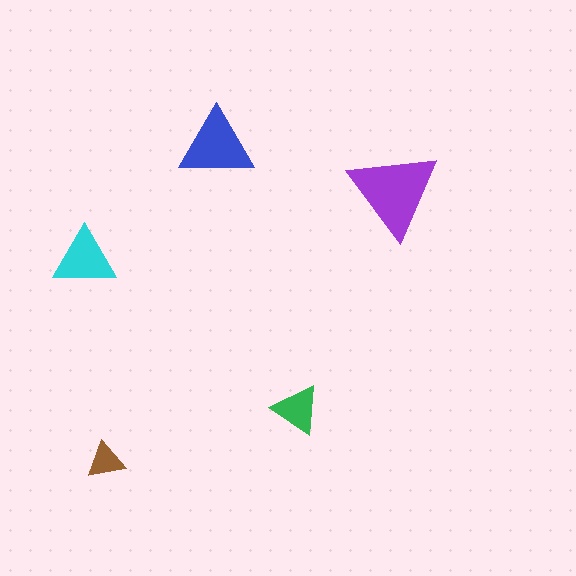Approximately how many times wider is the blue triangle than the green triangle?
About 1.5 times wider.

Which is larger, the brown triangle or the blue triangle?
The blue one.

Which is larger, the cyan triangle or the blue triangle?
The blue one.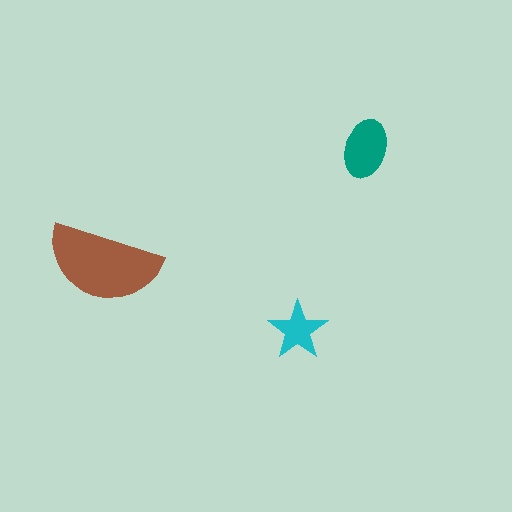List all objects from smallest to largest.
The cyan star, the teal ellipse, the brown semicircle.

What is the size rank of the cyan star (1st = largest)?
3rd.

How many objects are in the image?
There are 3 objects in the image.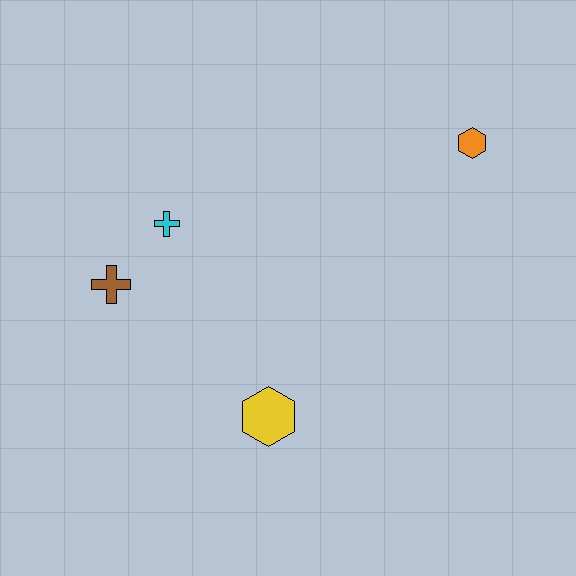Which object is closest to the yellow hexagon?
The brown cross is closest to the yellow hexagon.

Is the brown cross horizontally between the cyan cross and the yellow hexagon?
No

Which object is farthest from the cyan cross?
The orange hexagon is farthest from the cyan cross.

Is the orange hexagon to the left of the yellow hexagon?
No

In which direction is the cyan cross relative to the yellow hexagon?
The cyan cross is above the yellow hexagon.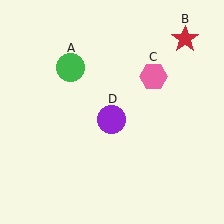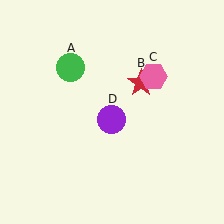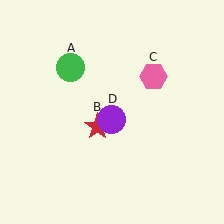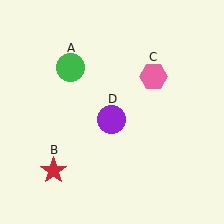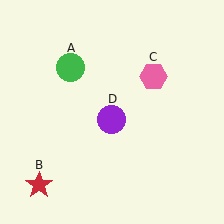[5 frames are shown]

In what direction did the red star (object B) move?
The red star (object B) moved down and to the left.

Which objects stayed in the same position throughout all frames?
Green circle (object A) and pink hexagon (object C) and purple circle (object D) remained stationary.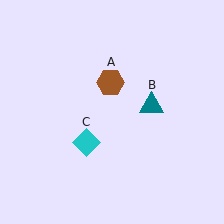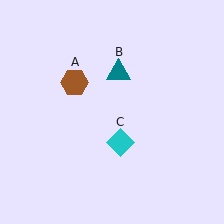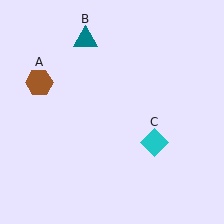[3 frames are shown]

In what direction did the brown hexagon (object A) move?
The brown hexagon (object A) moved left.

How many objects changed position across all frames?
3 objects changed position: brown hexagon (object A), teal triangle (object B), cyan diamond (object C).